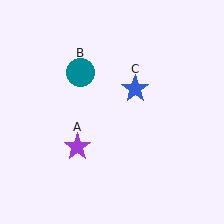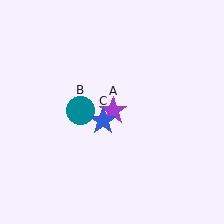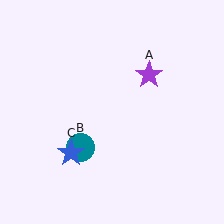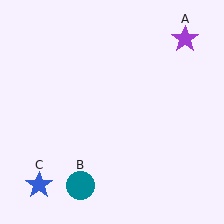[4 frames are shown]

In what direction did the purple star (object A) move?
The purple star (object A) moved up and to the right.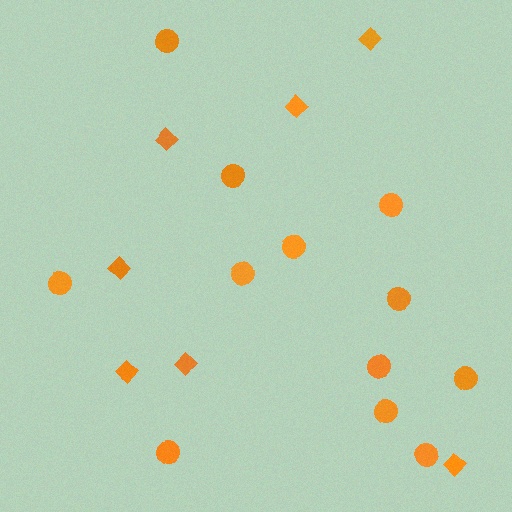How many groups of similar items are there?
There are 2 groups: one group of diamonds (7) and one group of circles (12).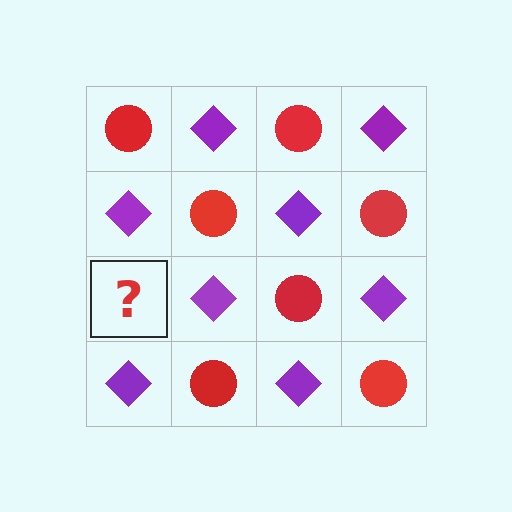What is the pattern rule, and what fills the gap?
The rule is that it alternates red circle and purple diamond in a checkerboard pattern. The gap should be filled with a red circle.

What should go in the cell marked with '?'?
The missing cell should contain a red circle.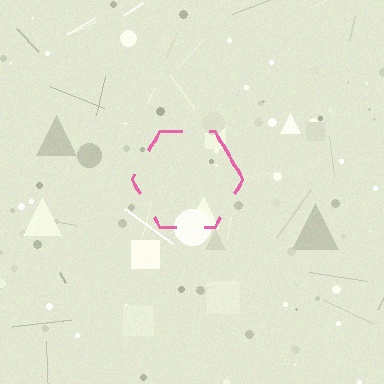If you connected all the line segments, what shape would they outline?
They would outline a hexagon.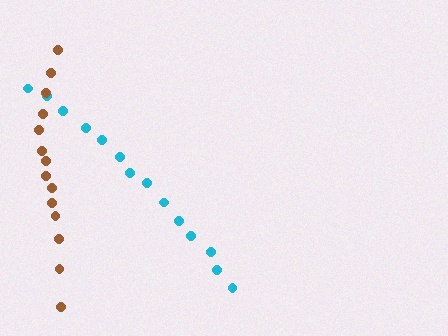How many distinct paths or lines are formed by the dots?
There are 2 distinct paths.